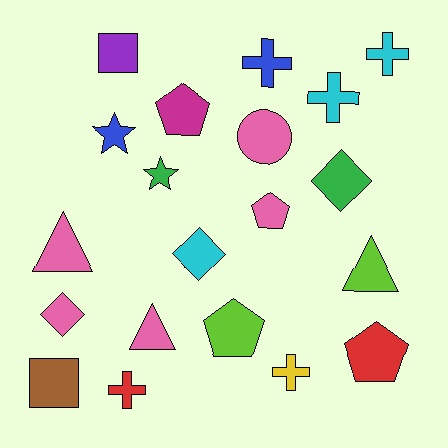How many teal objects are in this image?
There are no teal objects.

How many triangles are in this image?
There are 3 triangles.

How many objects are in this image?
There are 20 objects.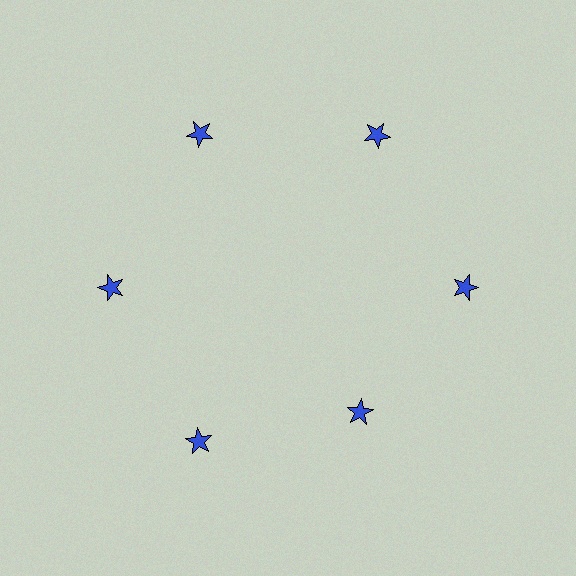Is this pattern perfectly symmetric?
No. The 6 blue stars are arranged in a ring, but one element near the 5 o'clock position is pulled inward toward the center, breaking the 6-fold rotational symmetry.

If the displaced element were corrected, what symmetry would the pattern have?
It would have 6-fold rotational symmetry — the pattern would map onto itself every 60 degrees.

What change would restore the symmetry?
The symmetry would be restored by moving it outward, back onto the ring so that all 6 stars sit at equal angles and equal distance from the center.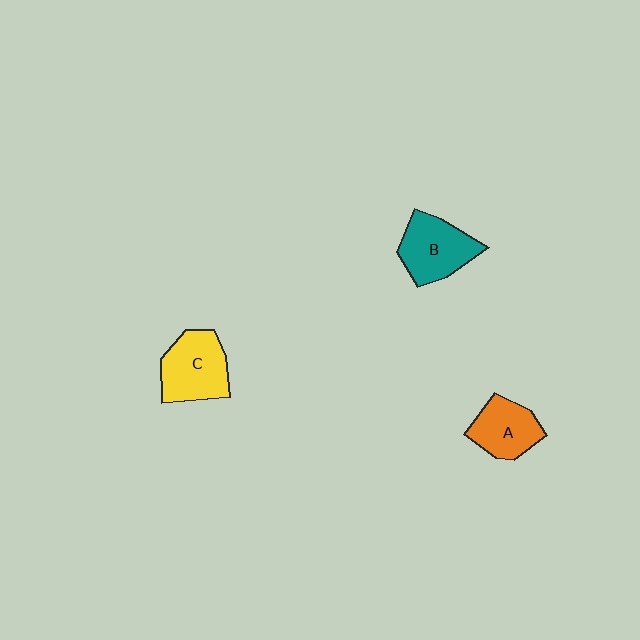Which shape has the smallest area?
Shape A (orange).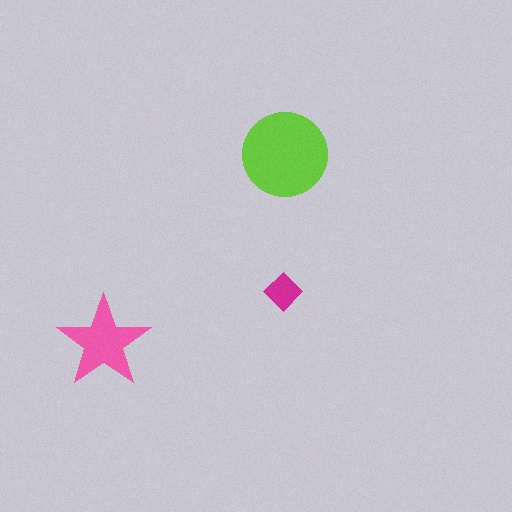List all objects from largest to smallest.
The lime circle, the pink star, the magenta diamond.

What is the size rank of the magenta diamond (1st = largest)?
3rd.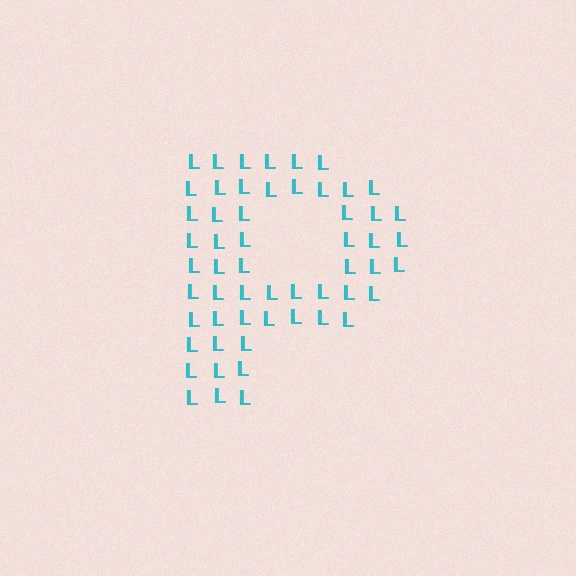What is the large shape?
The large shape is the letter P.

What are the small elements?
The small elements are letter L's.